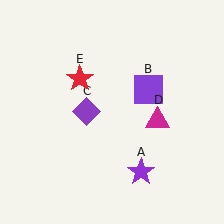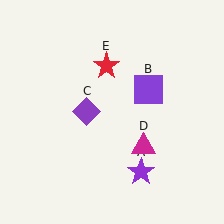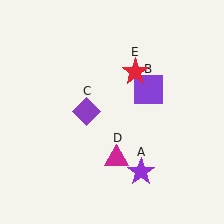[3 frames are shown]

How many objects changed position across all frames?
2 objects changed position: magenta triangle (object D), red star (object E).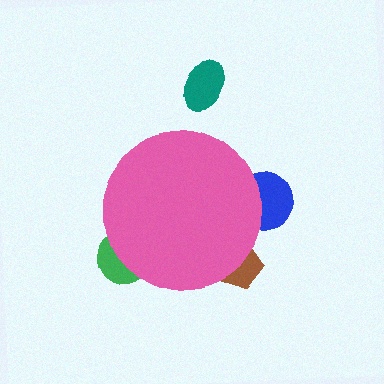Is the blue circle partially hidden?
Yes, the blue circle is partially hidden behind the pink circle.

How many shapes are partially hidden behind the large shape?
3 shapes are partially hidden.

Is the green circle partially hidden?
Yes, the green circle is partially hidden behind the pink circle.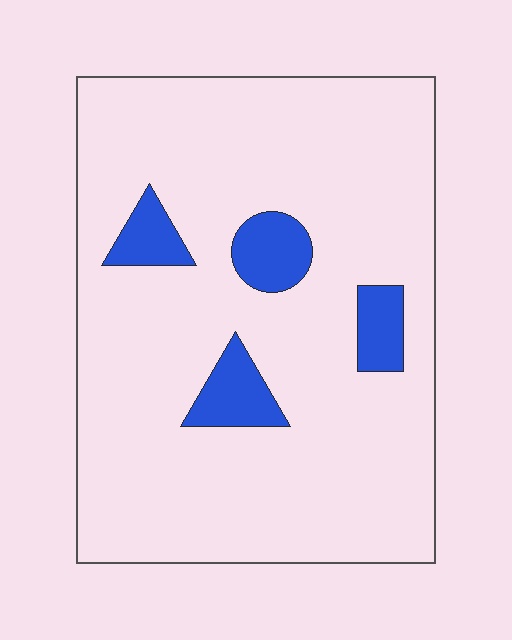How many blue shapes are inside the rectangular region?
4.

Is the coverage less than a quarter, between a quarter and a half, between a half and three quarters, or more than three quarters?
Less than a quarter.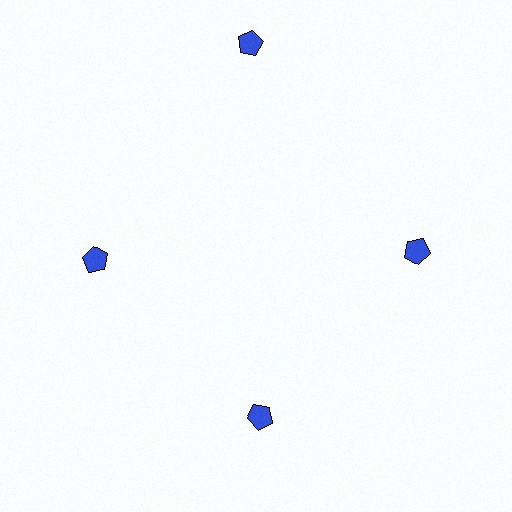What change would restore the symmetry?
The symmetry would be restored by moving it inward, back onto the ring so that all 4 pentagons sit at equal angles and equal distance from the center.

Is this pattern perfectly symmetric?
No. The 4 blue pentagons are arranged in a ring, but one element near the 12 o'clock position is pushed outward from the center, breaking the 4-fold rotational symmetry.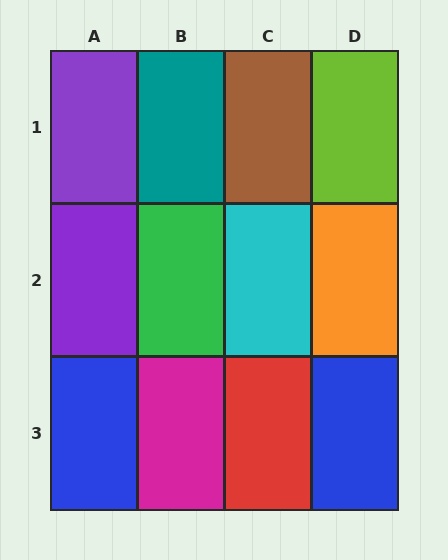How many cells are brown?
1 cell is brown.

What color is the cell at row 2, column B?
Green.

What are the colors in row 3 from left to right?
Blue, magenta, red, blue.